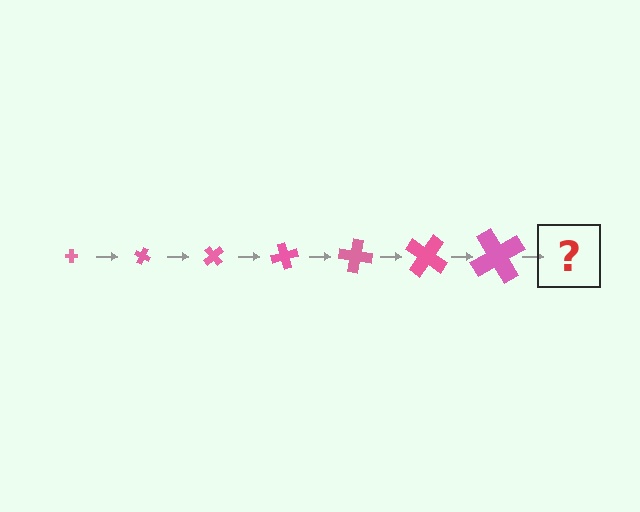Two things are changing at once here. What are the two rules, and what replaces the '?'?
The two rules are that the cross grows larger each step and it rotates 25 degrees each step. The '?' should be a cross, larger than the previous one and rotated 175 degrees from the start.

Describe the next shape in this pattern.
It should be a cross, larger than the previous one and rotated 175 degrees from the start.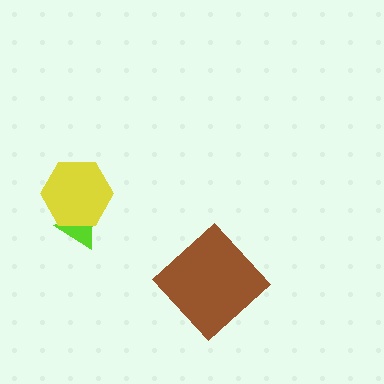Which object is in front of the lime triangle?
The yellow hexagon is in front of the lime triangle.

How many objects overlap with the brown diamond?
0 objects overlap with the brown diamond.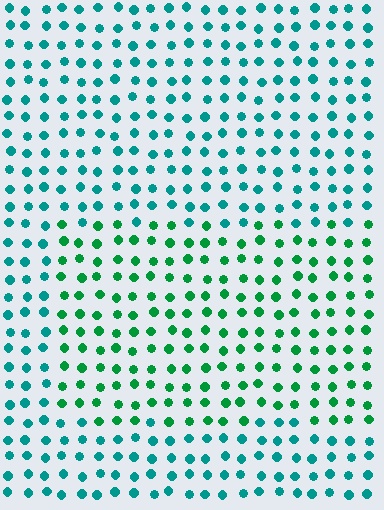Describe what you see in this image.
The image is filled with small teal elements in a uniform arrangement. A rectangle-shaped region is visible where the elements are tinted to a slightly different hue, forming a subtle color boundary.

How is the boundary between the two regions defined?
The boundary is defined purely by a slight shift in hue (about 35 degrees). Spacing, size, and orientation are identical on both sides.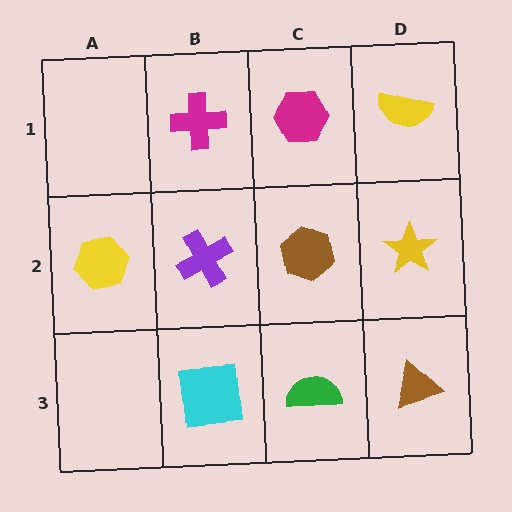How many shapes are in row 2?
4 shapes.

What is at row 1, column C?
A magenta hexagon.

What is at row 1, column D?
A yellow semicircle.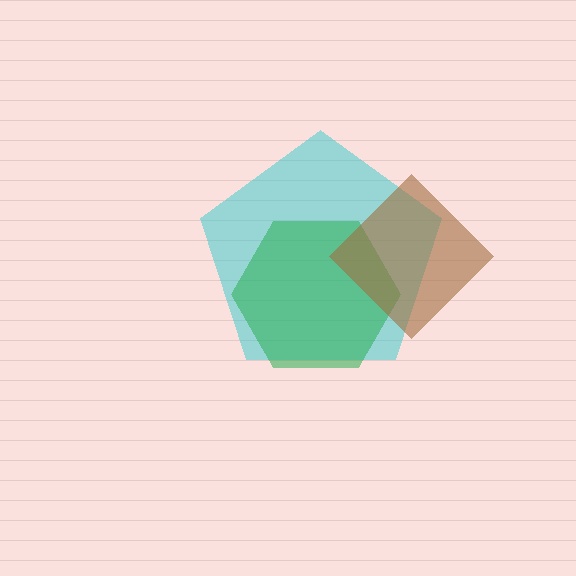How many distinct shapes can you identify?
There are 3 distinct shapes: a cyan pentagon, a green hexagon, a brown diamond.